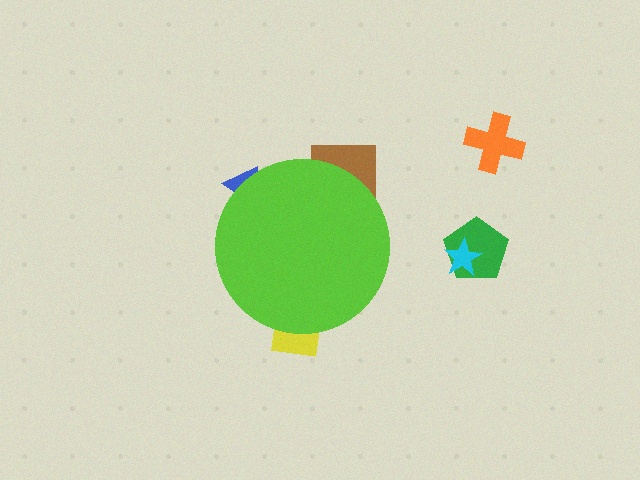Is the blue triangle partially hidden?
Yes, the blue triangle is partially hidden behind the lime circle.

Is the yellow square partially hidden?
Yes, the yellow square is partially hidden behind the lime circle.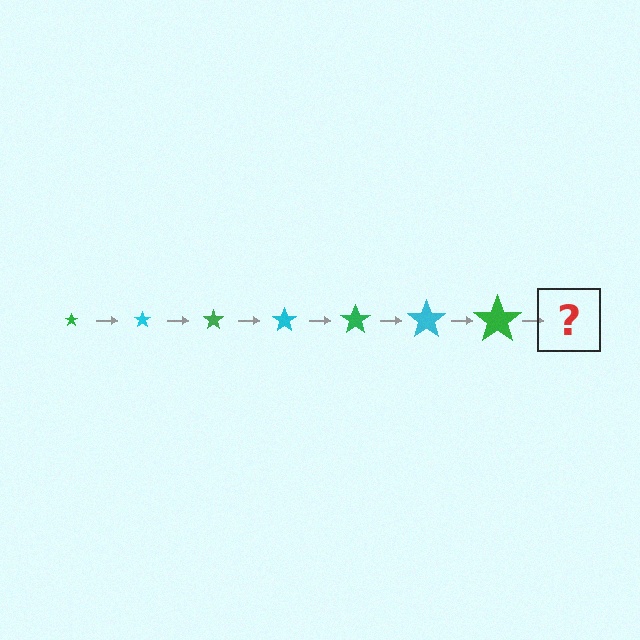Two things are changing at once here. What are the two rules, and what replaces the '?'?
The two rules are that the star grows larger each step and the color cycles through green and cyan. The '?' should be a cyan star, larger than the previous one.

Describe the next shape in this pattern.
It should be a cyan star, larger than the previous one.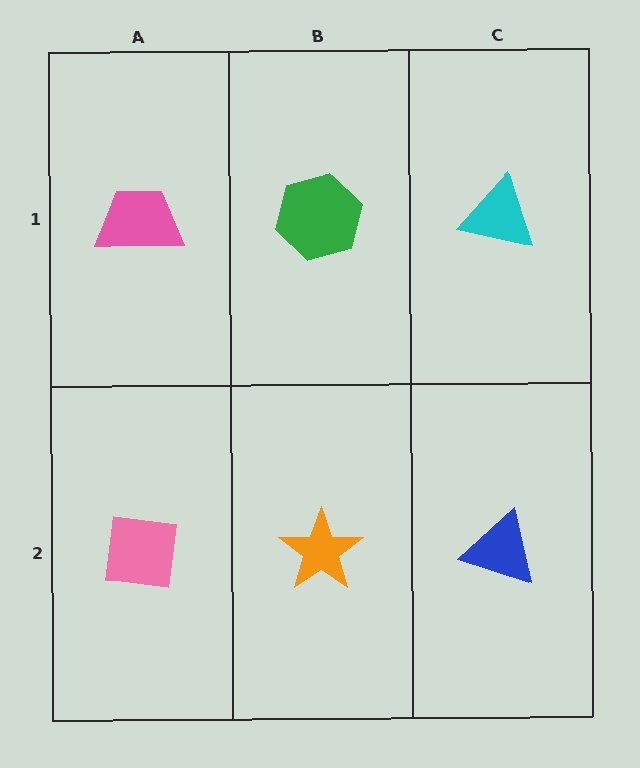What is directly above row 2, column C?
A cyan triangle.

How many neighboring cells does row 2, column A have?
2.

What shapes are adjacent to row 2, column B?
A green hexagon (row 1, column B), a pink square (row 2, column A), a blue triangle (row 2, column C).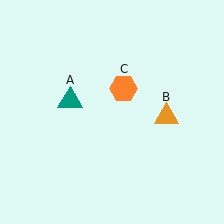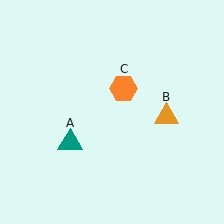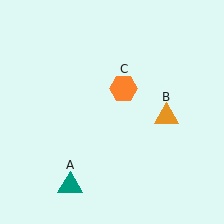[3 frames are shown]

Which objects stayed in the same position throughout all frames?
Orange triangle (object B) and orange hexagon (object C) remained stationary.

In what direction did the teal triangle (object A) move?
The teal triangle (object A) moved down.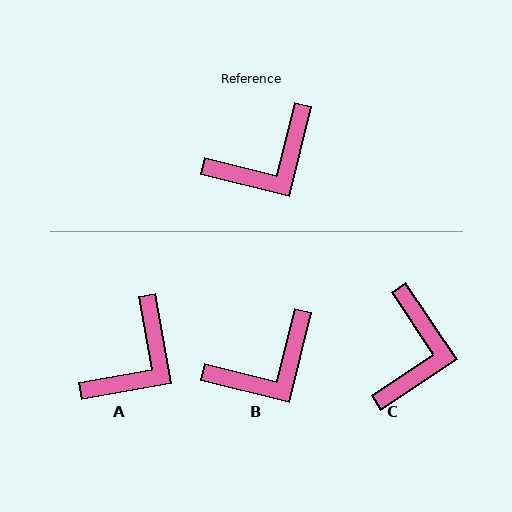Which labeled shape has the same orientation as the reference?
B.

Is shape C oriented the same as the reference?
No, it is off by about 48 degrees.